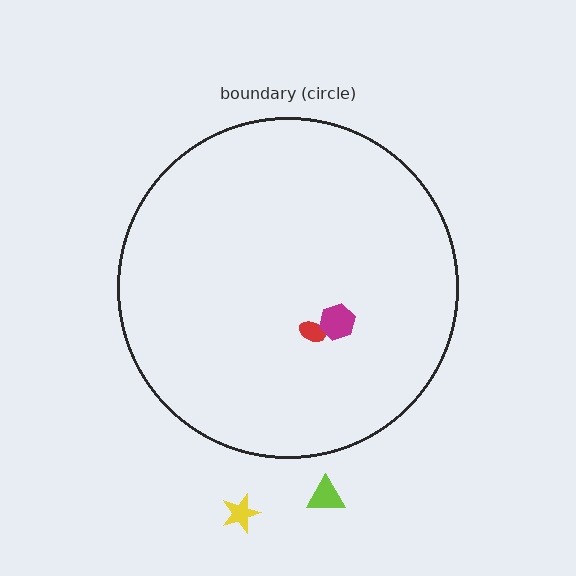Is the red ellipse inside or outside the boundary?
Inside.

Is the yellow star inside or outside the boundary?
Outside.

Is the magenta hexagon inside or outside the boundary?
Inside.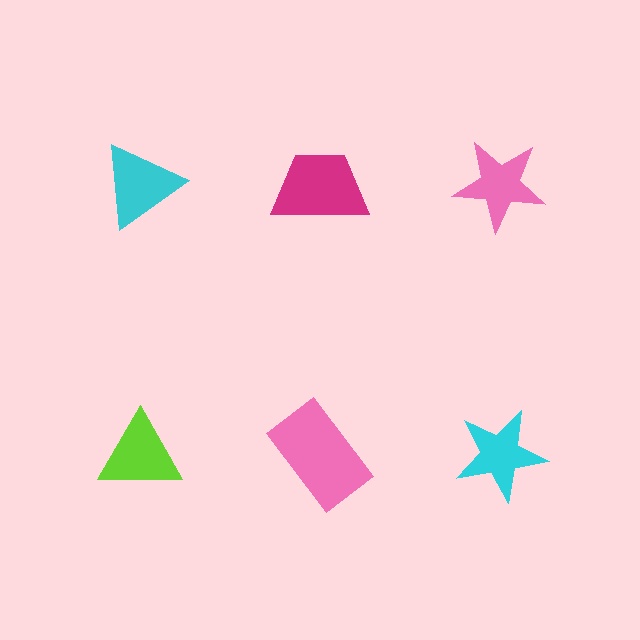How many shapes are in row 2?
3 shapes.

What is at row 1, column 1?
A cyan triangle.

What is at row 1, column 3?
A pink star.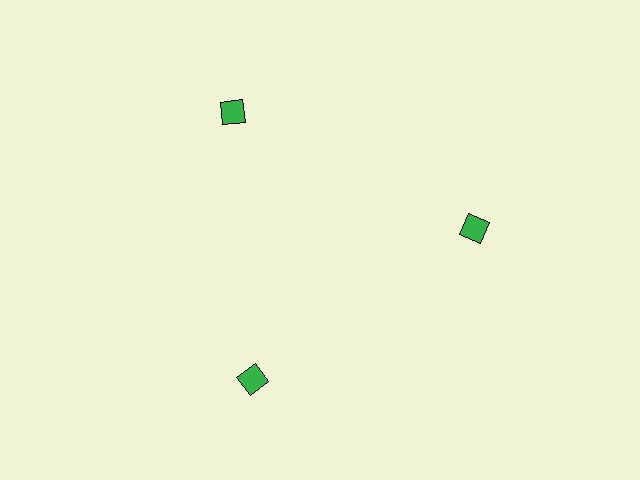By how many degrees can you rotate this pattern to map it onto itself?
The pattern maps onto itself every 120 degrees of rotation.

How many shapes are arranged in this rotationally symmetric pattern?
There are 3 shapes, arranged in 3 groups of 1.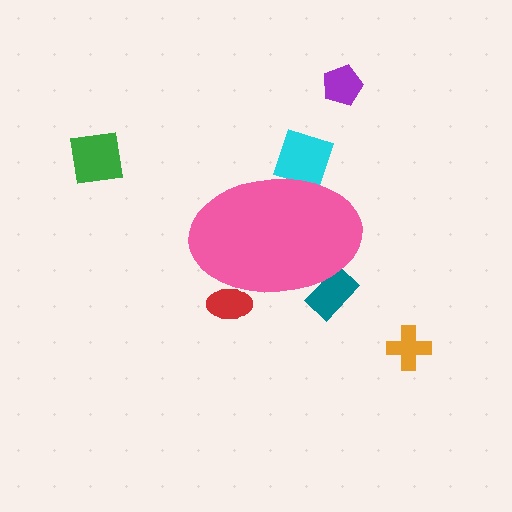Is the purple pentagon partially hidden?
No, the purple pentagon is fully visible.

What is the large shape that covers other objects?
A pink ellipse.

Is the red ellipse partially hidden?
Yes, the red ellipse is partially hidden behind the pink ellipse.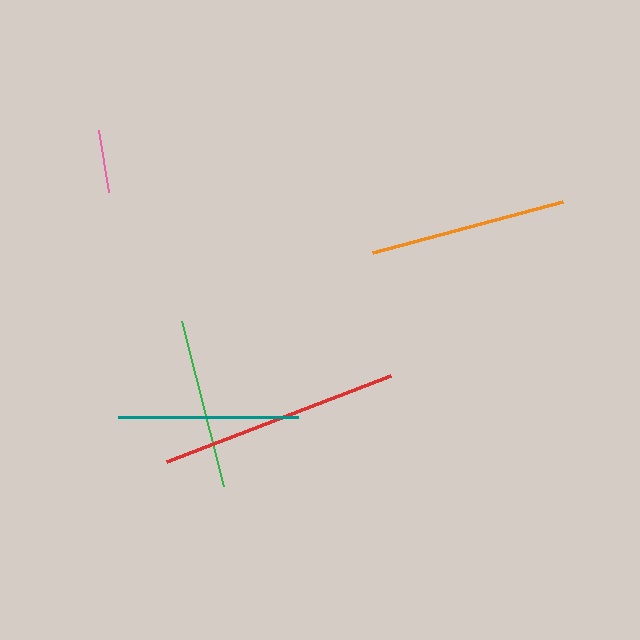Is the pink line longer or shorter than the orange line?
The orange line is longer than the pink line.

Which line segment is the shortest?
The pink line is the shortest at approximately 63 pixels.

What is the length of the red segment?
The red segment is approximately 240 pixels long.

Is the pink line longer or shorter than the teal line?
The teal line is longer than the pink line.